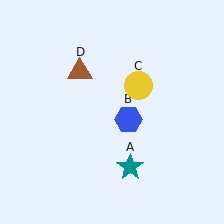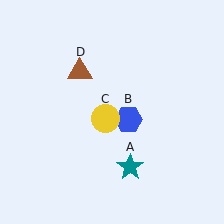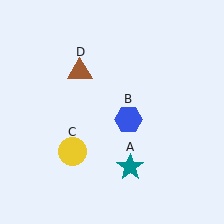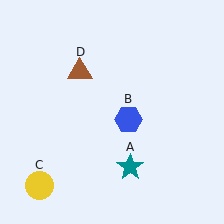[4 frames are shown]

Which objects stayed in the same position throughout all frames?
Teal star (object A) and blue hexagon (object B) and brown triangle (object D) remained stationary.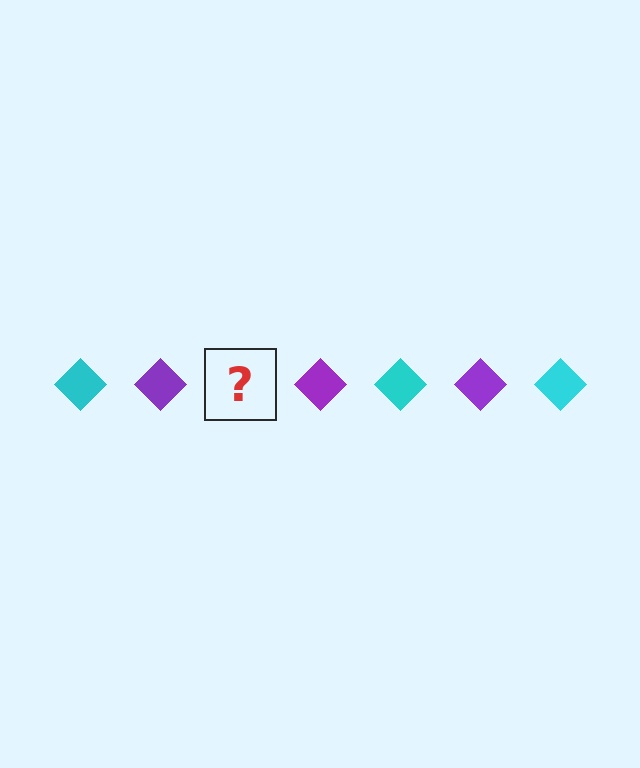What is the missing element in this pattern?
The missing element is a cyan diamond.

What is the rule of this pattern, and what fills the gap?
The rule is that the pattern cycles through cyan, purple diamonds. The gap should be filled with a cyan diamond.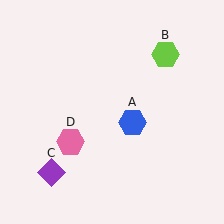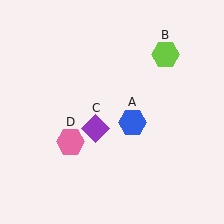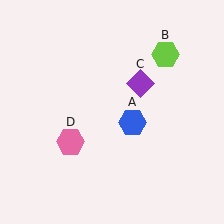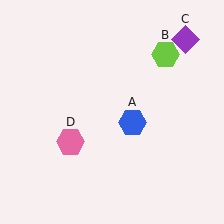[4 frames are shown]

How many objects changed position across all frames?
1 object changed position: purple diamond (object C).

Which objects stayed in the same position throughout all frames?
Blue hexagon (object A) and lime hexagon (object B) and pink hexagon (object D) remained stationary.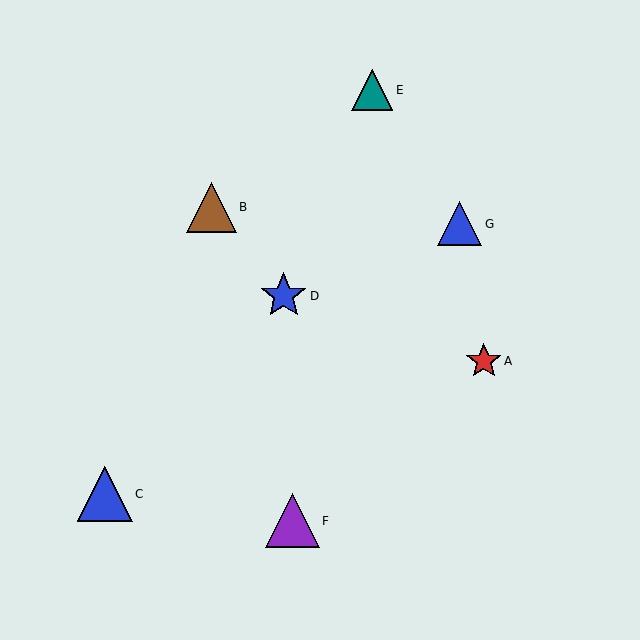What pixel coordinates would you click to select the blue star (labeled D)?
Click at (284, 296) to select the blue star D.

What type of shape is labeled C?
Shape C is a blue triangle.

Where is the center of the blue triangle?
The center of the blue triangle is at (105, 494).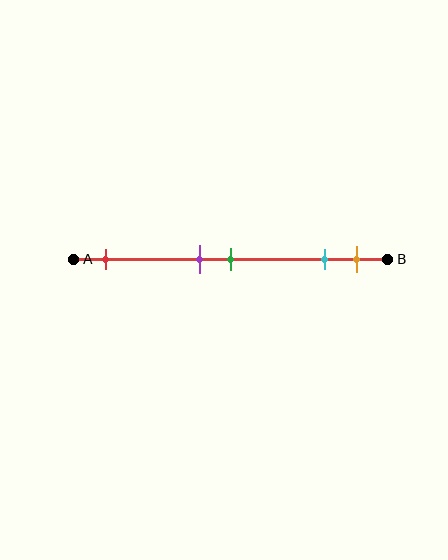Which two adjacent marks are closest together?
The purple and green marks are the closest adjacent pair.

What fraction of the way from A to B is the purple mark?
The purple mark is approximately 40% (0.4) of the way from A to B.